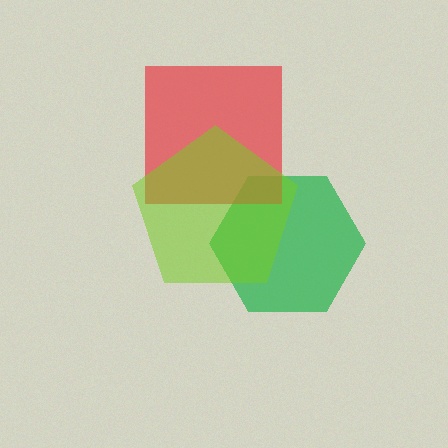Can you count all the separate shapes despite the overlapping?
Yes, there are 3 separate shapes.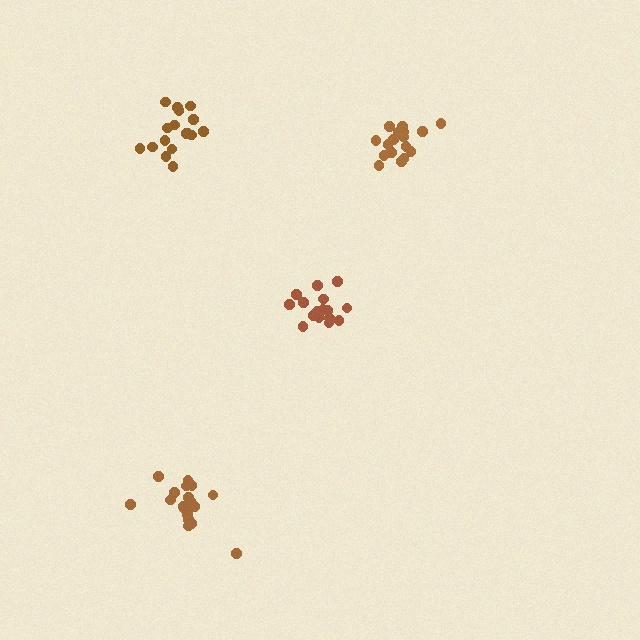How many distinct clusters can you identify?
There are 4 distinct clusters.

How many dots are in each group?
Group 1: 16 dots, Group 2: 20 dots, Group 3: 17 dots, Group 4: 17 dots (70 total).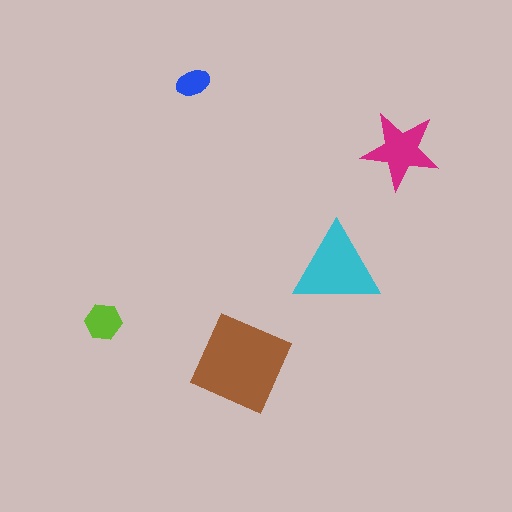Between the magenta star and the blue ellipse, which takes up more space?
The magenta star.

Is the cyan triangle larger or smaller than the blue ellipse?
Larger.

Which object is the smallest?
The blue ellipse.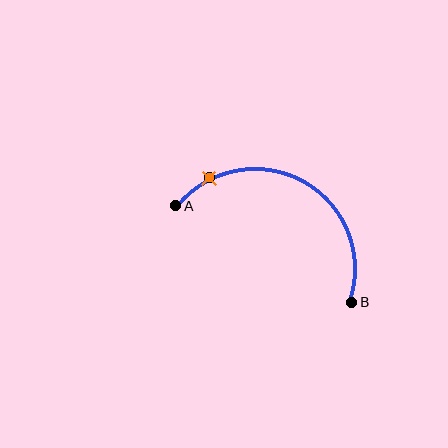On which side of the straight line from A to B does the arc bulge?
The arc bulges above the straight line connecting A and B.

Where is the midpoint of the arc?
The arc midpoint is the point on the curve farthest from the straight line joining A and B. It sits above that line.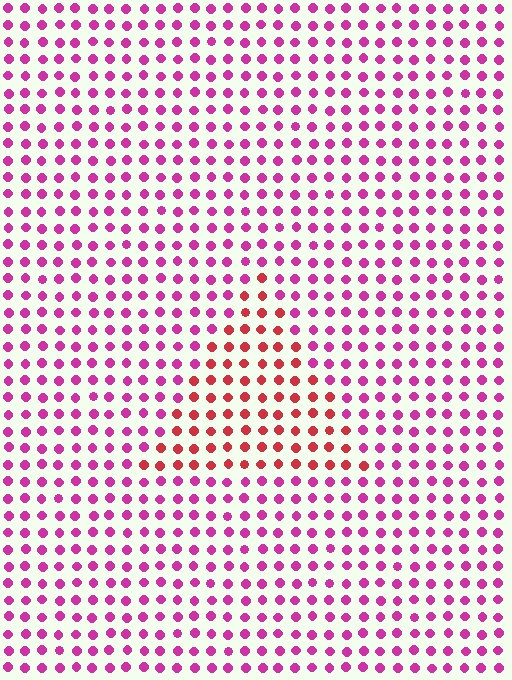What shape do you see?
I see a triangle.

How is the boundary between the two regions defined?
The boundary is defined purely by a slight shift in hue (about 38 degrees). Spacing, size, and orientation are identical on both sides.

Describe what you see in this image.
The image is filled with small magenta elements in a uniform arrangement. A triangle-shaped region is visible where the elements are tinted to a slightly different hue, forming a subtle color boundary.